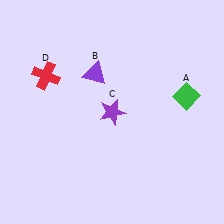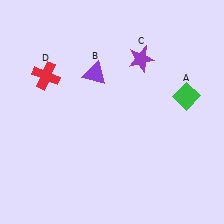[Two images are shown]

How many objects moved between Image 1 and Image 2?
1 object moved between the two images.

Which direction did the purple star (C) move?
The purple star (C) moved up.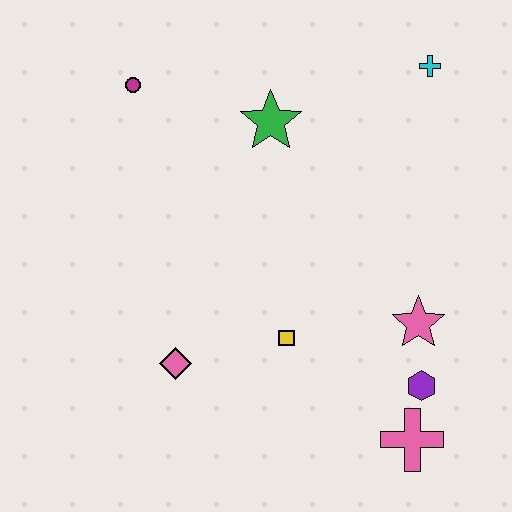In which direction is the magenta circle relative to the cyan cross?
The magenta circle is to the left of the cyan cross.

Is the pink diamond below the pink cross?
No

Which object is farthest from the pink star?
The magenta circle is farthest from the pink star.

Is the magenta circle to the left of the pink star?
Yes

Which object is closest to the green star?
The magenta circle is closest to the green star.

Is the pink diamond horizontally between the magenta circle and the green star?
Yes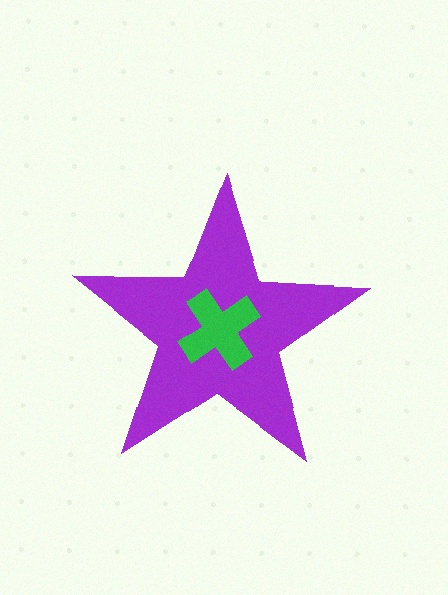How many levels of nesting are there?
2.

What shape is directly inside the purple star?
The green cross.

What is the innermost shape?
The green cross.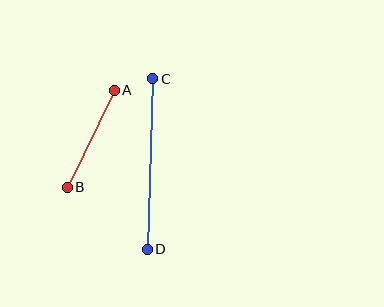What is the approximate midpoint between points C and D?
The midpoint is at approximately (150, 164) pixels.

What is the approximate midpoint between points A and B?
The midpoint is at approximately (91, 139) pixels.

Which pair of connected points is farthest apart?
Points C and D are farthest apart.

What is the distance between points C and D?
The distance is approximately 170 pixels.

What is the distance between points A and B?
The distance is approximately 108 pixels.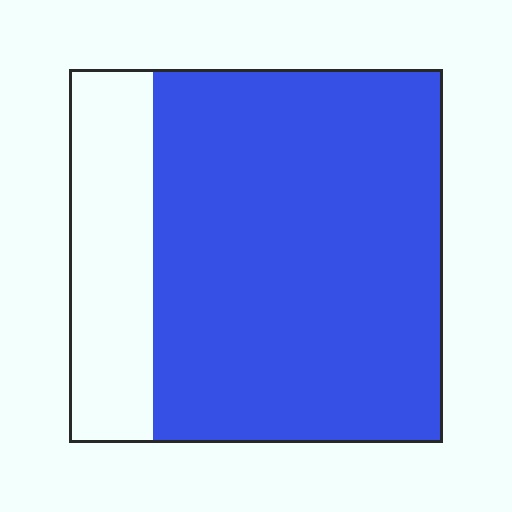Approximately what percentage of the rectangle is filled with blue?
Approximately 80%.